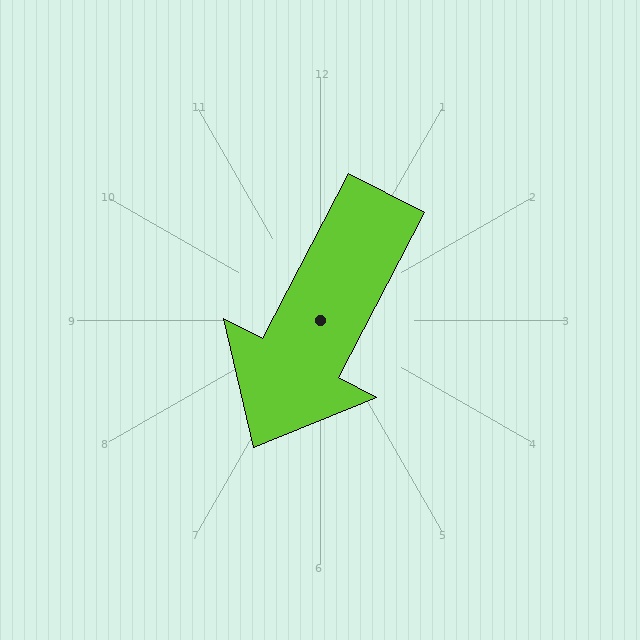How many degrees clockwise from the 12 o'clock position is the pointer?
Approximately 207 degrees.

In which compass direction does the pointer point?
Southwest.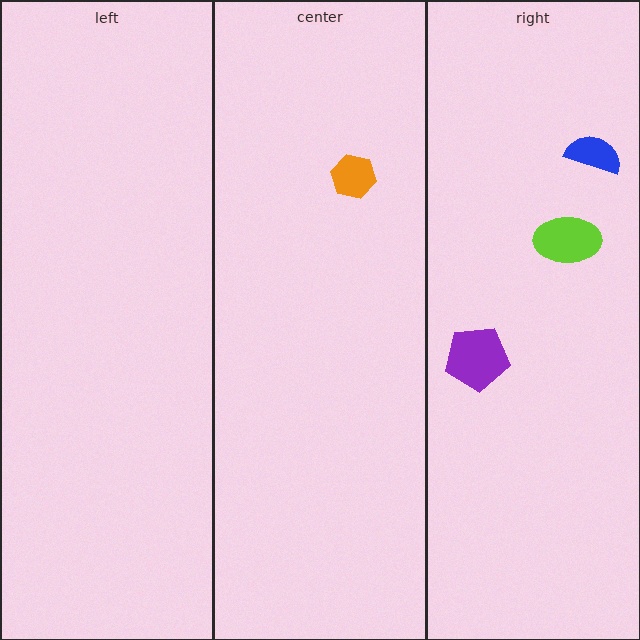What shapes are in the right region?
The lime ellipse, the purple pentagon, the blue semicircle.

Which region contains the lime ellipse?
The right region.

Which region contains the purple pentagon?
The right region.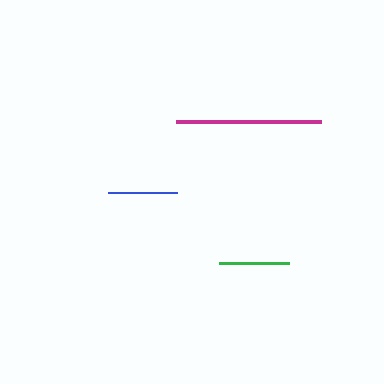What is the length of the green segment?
The green segment is approximately 71 pixels long.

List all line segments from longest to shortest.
From longest to shortest: magenta, green, blue.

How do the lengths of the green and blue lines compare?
The green and blue lines are approximately the same length.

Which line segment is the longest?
The magenta line is the longest at approximately 145 pixels.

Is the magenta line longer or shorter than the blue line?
The magenta line is longer than the blue line.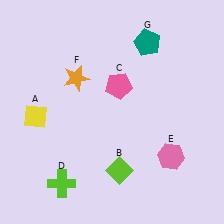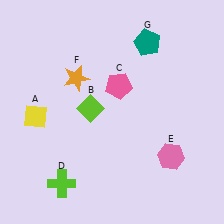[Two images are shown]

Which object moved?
The lime diamond (B) moved up.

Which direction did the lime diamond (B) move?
The lime diamond (B) moved up.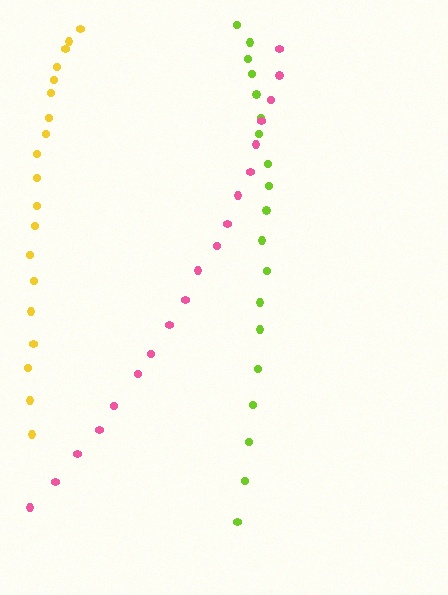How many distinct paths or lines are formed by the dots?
There are 3 distinct paths.